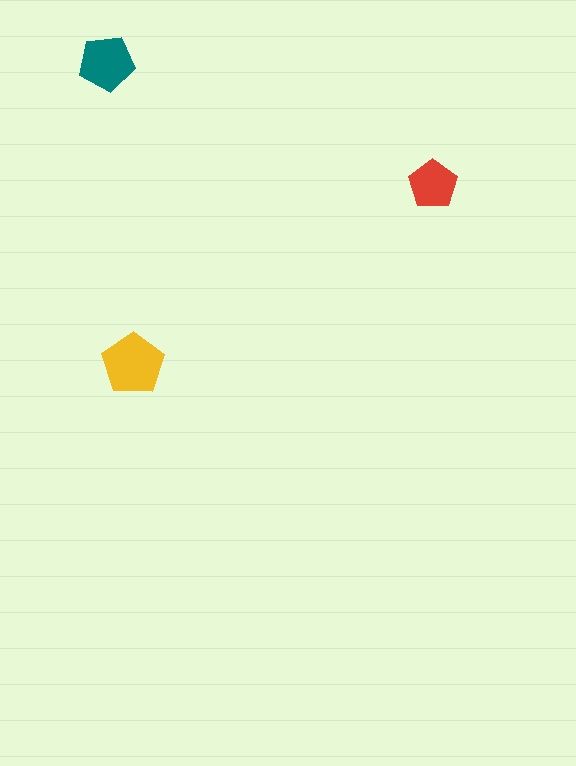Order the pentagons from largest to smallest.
the yellow one, the teal one, the red one.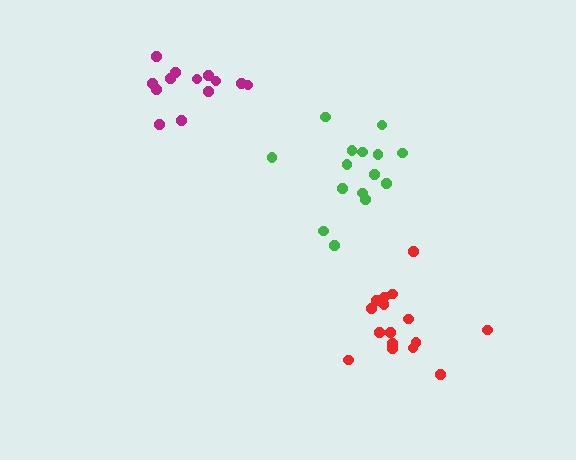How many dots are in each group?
Group 1: 13 dots, Group 2: 16 dots, Group 3: 15 dots (44 total).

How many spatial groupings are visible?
There are 3 spatial groupings.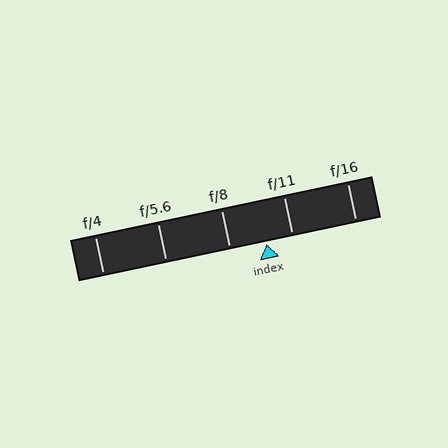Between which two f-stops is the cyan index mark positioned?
The index mark is between f/8 and f/11.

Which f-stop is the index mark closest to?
The index mark is closest to f/11.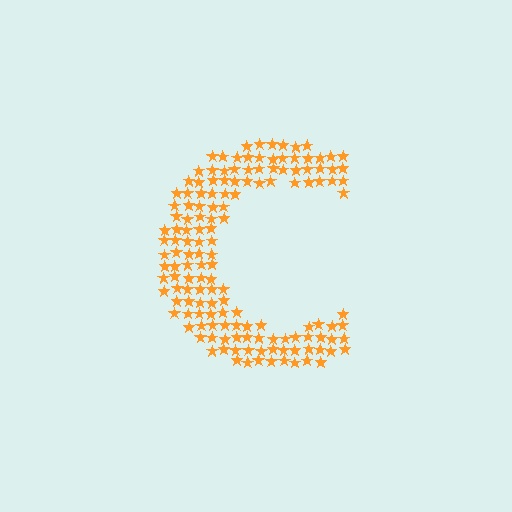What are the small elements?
The small elements are stars.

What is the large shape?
The large shape is the letter C.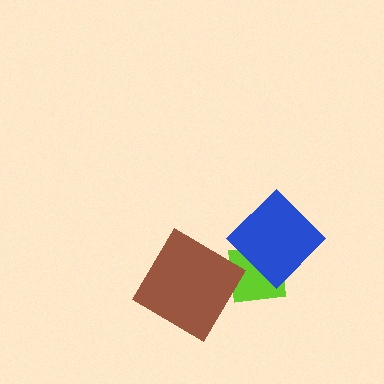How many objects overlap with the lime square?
1 object overlaps with the lime square.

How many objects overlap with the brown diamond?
0 objects overlap with the brown diamond.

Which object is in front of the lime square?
The blue diamond is in front of the lime square.